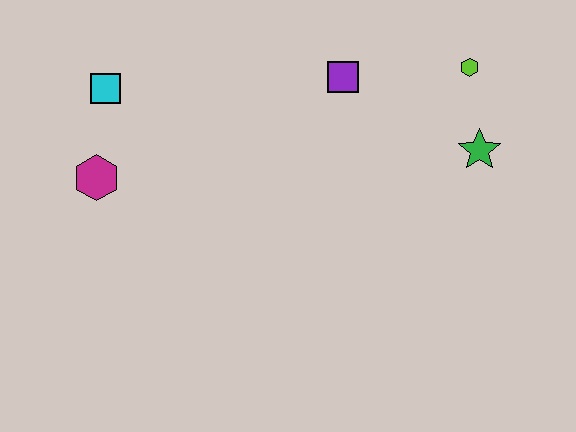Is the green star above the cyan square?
No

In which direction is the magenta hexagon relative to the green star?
The magenta hexagon is to the left of the green star.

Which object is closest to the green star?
The lime hexagon is closest to the green star.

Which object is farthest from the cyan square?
The green star is farthest from the cyan square.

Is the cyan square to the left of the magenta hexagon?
No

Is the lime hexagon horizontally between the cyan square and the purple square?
No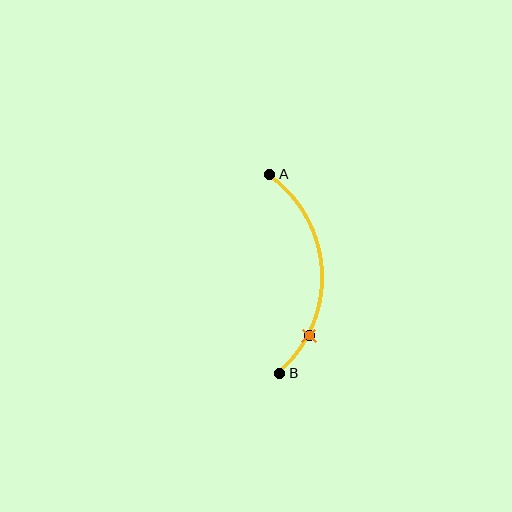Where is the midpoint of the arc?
The arc midpoint is the point on the curve farthest from the straight line joining A and B. It sits to the right of that line.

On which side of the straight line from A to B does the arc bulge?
The arc bulges to the right of the straight line connecting A and B.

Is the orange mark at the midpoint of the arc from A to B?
No. The orange mark lies on the arc but is closer to endpoint B. The arc midpoint would be at the point on the curve equidistant along the arc from both A and B.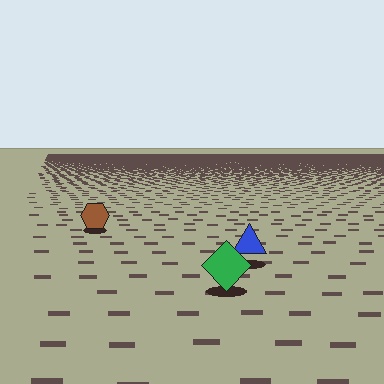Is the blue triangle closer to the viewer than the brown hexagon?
Yes. The blue triangle is closer — you can tell from the texture gradient: the ground texture is coarser near it.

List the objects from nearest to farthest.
From nearest to farthest: the green diamond, the blue triangle, the brown hexagon.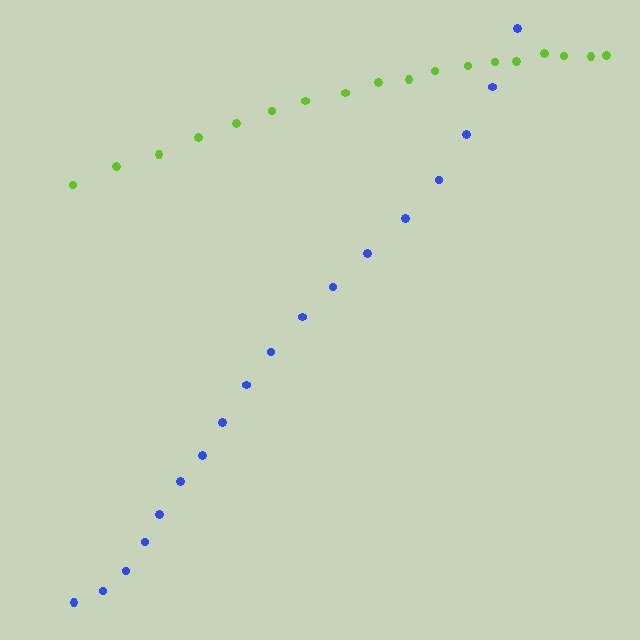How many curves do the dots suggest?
There are 2 distinct paths.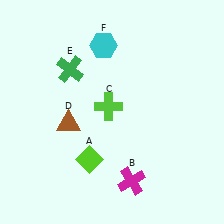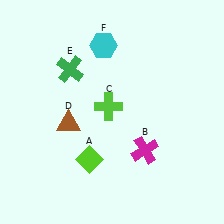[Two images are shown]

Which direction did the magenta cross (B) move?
The magenta cross (B) moved up.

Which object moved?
The magenta cross (B) moved up.